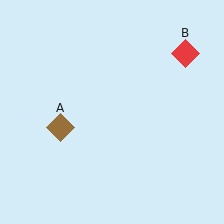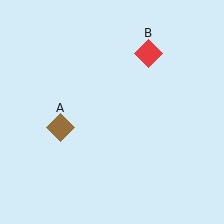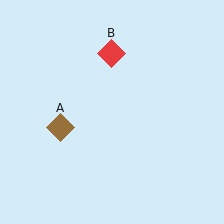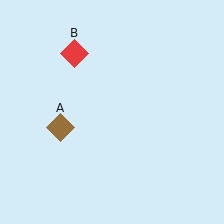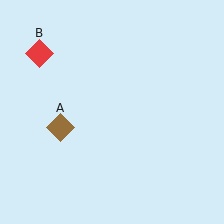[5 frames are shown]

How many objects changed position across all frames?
1 object changed position: red diamond (object B).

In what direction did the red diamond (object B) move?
The red diamond (object B) moved left.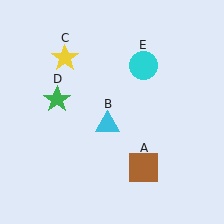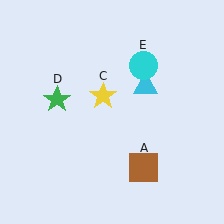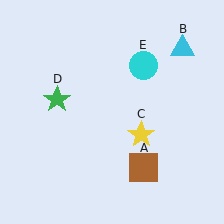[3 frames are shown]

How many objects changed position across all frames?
2 objects changed position: cyan triangle (object B), yellow star (object C).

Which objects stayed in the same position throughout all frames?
Brown square (object A) and green star (object D) and cyan circle (object E) remained stationary.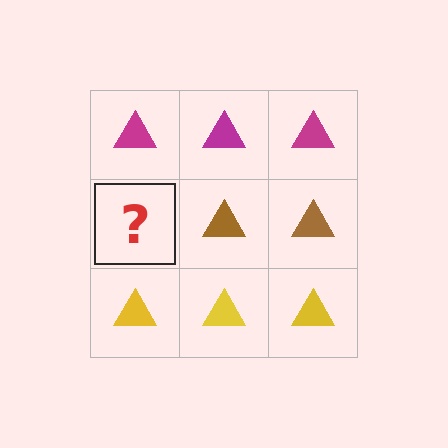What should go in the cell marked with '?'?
The missing cell should contain a brown triangle.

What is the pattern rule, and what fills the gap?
The rule is that each row has a consistent color. The gap should be filled with a brown triangle.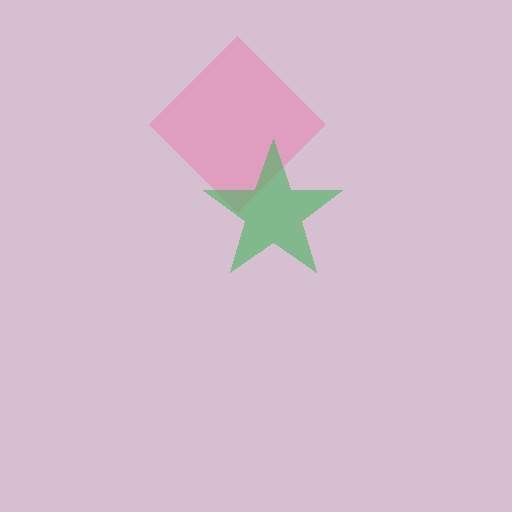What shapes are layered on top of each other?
The layered shapes are: a pink diamond, a green star.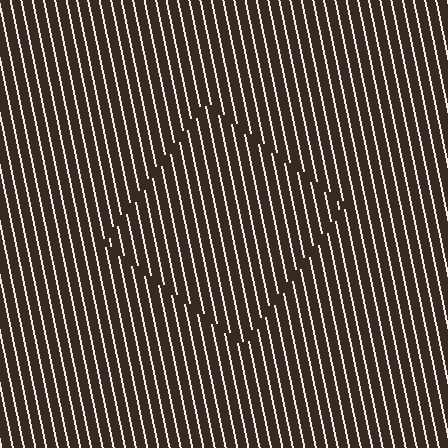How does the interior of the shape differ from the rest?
The interior of the shape contains the same grating, shifted by half a period — the contour is defined by the phase discontinuity where line-ends from the inner and outer gratings abut.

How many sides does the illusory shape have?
4 sides — the line-ends trace a square.